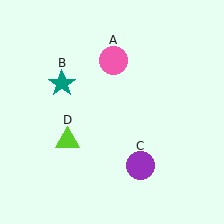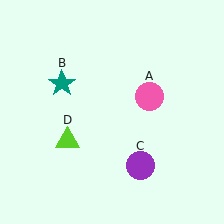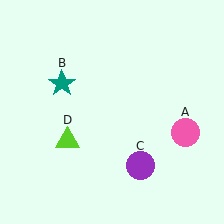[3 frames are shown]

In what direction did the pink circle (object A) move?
The pink circle (object A) moved down and to the right.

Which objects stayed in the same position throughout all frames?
Teal star (object B) and purple circle (object C) and lime triangle (object D) remained stationary.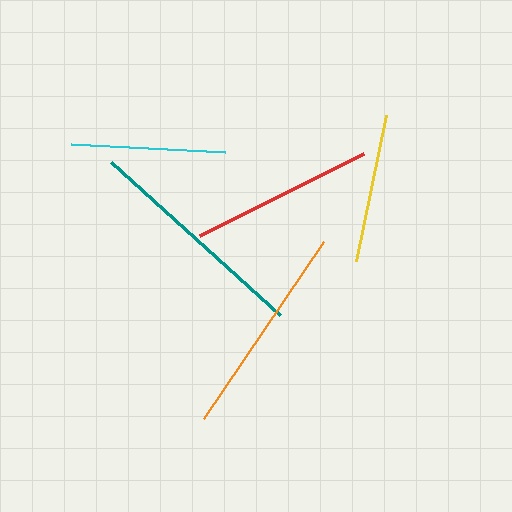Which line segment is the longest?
The teal line is the longest at approximately 228 pixels.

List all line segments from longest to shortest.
From longest to shortest: teal, orange, red, cyan, yellow.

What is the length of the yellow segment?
The yellow segment is approximately 149 pixels long.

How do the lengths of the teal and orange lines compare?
The teal and orange lines are approximately the same length.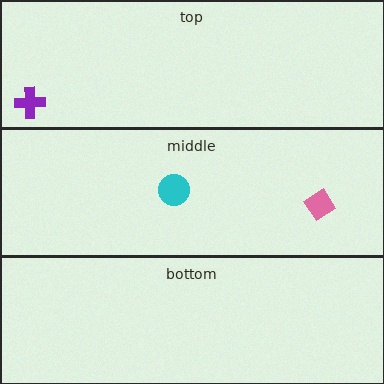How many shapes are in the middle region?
2.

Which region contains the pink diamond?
The middle region.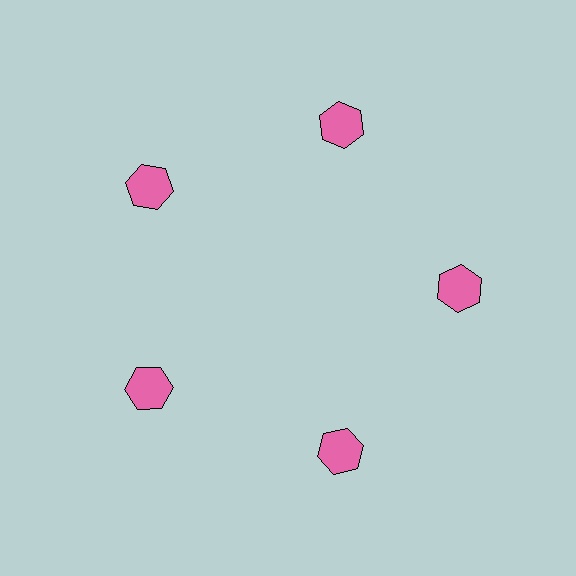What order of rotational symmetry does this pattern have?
This pattern has 5-fold rotational symmetry.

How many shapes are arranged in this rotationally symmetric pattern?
There are 5 shapes, arranged in 5 groups of 1.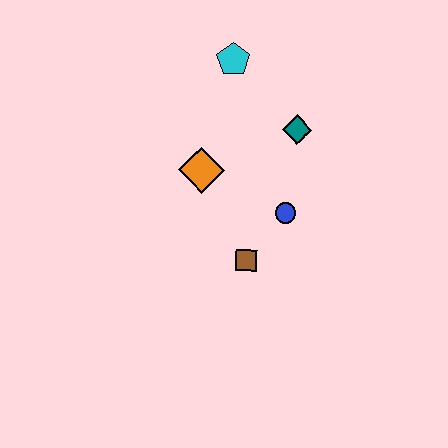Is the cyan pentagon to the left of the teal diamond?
Yes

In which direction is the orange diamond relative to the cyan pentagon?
The orange diamond is below the cyan pentagon.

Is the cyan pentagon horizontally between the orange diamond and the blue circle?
Yes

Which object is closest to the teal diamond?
The blue circle is closest to the teal diamond.